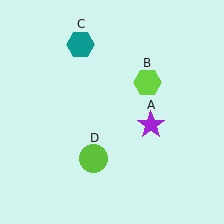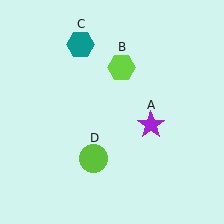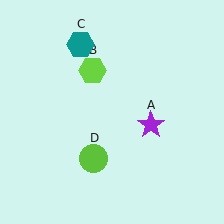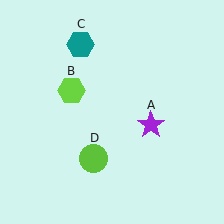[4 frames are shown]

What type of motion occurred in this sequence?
The lime hexagon (object B) rotated counterclockwise around the center of the scene.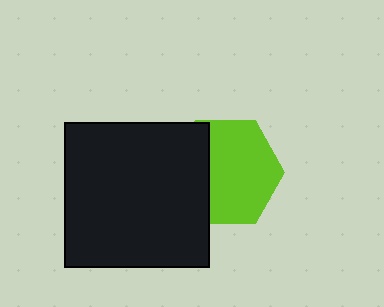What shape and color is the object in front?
The object in front is a black square.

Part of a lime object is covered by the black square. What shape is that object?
It is a hexagon.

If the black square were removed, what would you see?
You would see the complete lime hexagon.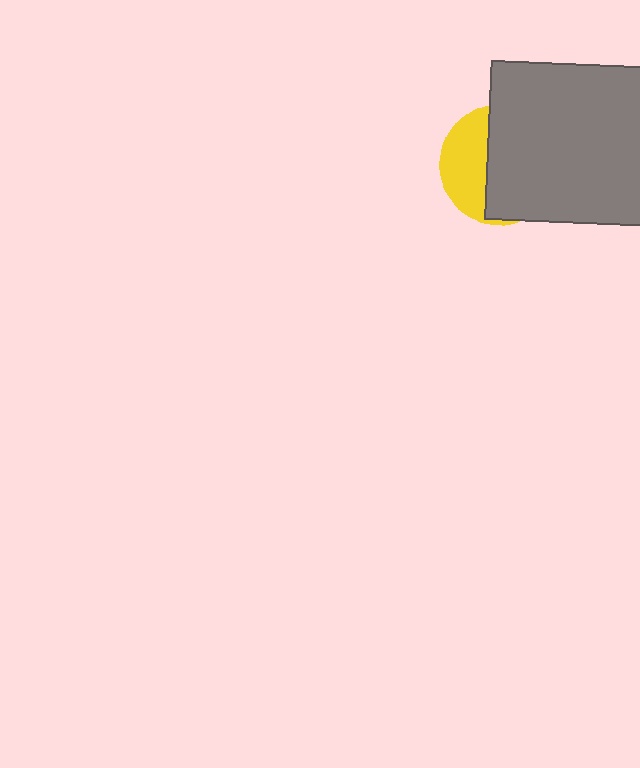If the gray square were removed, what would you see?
You would see the complete yellow circle.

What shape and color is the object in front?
The object in front is a gray square.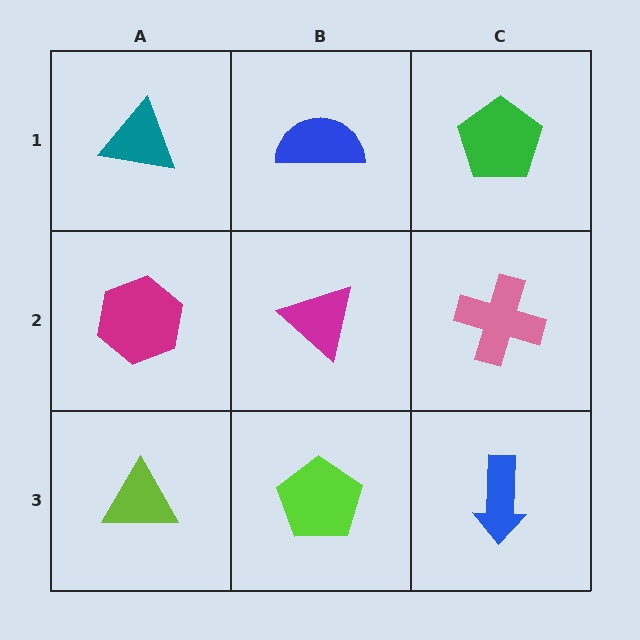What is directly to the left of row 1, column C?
A blue semicircle.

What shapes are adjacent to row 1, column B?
A magenta triangle (row 2, column B), a teal triangle (row 1, column A), a green pentagon (row 1, column C).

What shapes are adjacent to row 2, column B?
A blue semicircle (row 1, column B), a lime pentagon (row 3, column B), a magenta hexagon (row 2, column A), a pink cross (row 2, column C).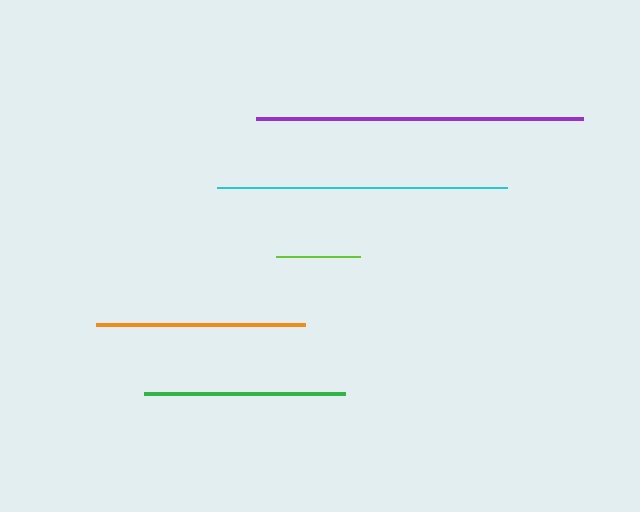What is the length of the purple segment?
The purple segment is approximately 327 pixels long.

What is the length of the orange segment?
The orange segment is approximately 209 pixels long.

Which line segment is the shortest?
The lime line is the shortest at approximately 84 pixels.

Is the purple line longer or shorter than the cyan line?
The purple line is longer than the cyan line.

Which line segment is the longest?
The purple line is the longest at approximately 327 pixels.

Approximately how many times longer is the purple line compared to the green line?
The purple line is approximately 1.6 times the length of the green line.